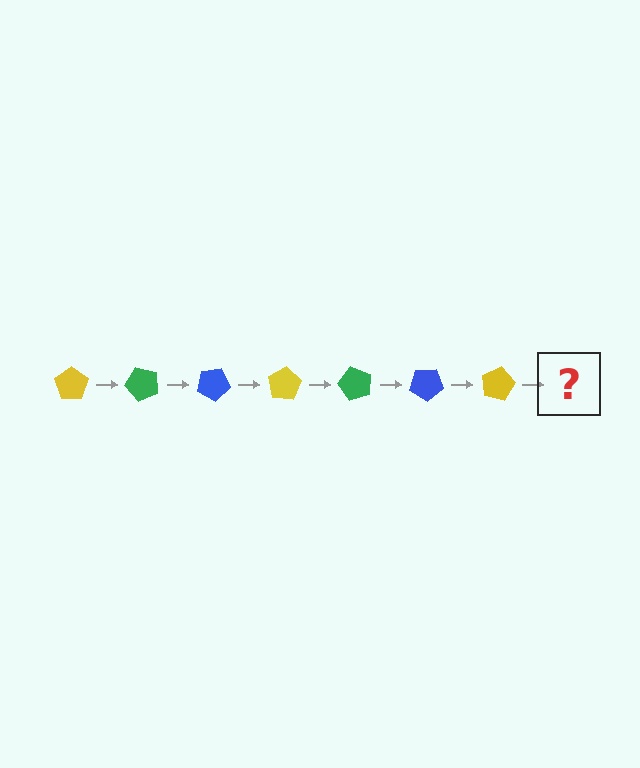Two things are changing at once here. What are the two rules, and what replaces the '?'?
The two rules are that it rotates 50 degrees each step and the color cycles through yellow, green, and blue. The '?' should be a green pentagon, rotated 350 degrees from the start.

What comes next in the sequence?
The next element should be a green pentagon, rotated 350 degrees from the start.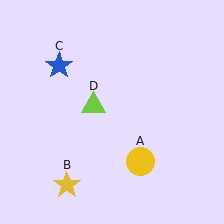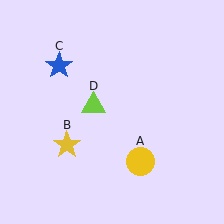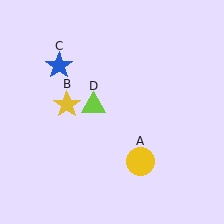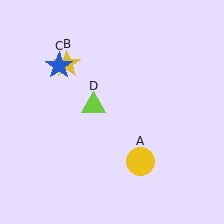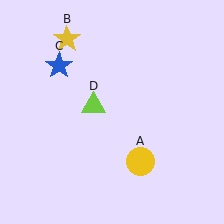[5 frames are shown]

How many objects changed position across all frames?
1 object changed position: yellow star (object B).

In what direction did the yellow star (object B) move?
The yellow star (object B) moved up.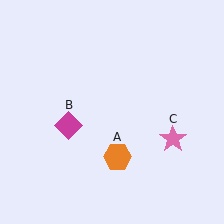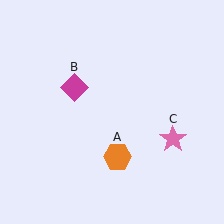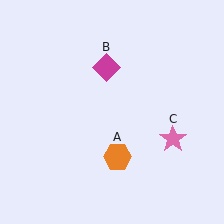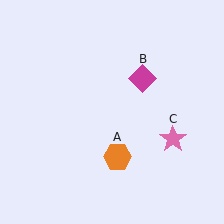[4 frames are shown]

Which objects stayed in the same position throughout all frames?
Orange hexagon (object A) and pink star (object C) remained stationary.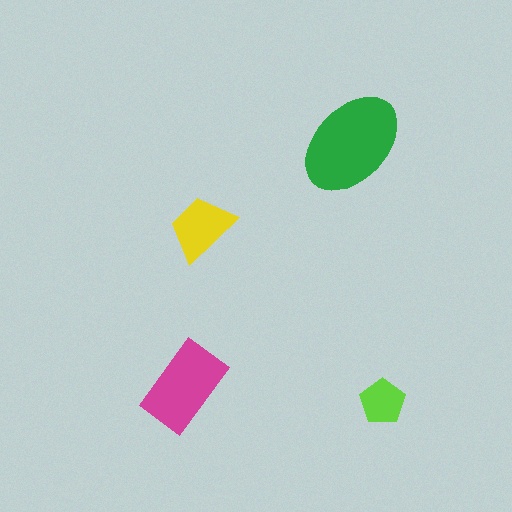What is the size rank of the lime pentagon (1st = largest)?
4th.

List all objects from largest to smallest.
The green ellipse, the magenta rectangle, the yellow trapezoid, the lime pentagon.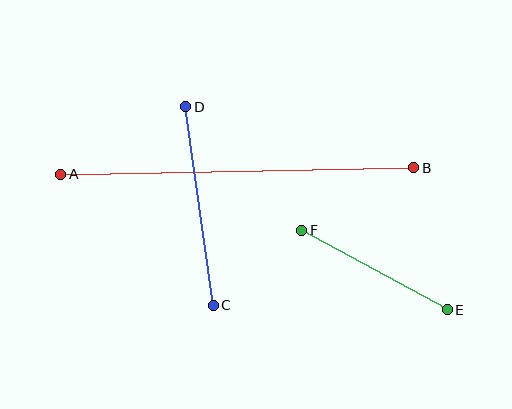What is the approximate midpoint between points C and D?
The midpoint is at approximately (199, 206) pixels.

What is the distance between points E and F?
The distance is approximately 166 pixels.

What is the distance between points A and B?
The distance is approximately 353 pixels.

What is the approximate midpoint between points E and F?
The midpoint is at approximately (375, 270) pixels.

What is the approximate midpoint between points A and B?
The midpoint is at approximately (237, 171) pixels.